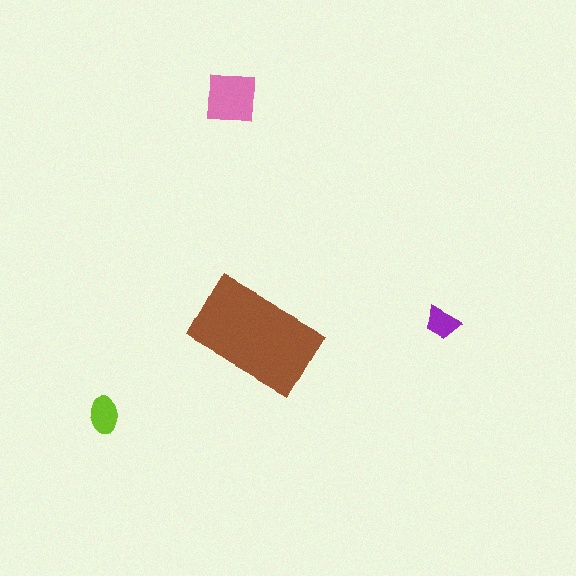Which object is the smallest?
The purple trapezoid.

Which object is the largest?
The brown rectangle.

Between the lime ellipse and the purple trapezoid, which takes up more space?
The lime ellipse.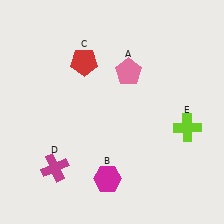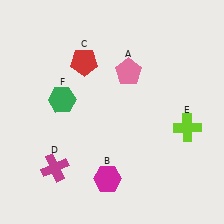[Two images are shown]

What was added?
A green hexagon (F) was added in Image 2.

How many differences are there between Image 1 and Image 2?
There is 1 difference between the two images.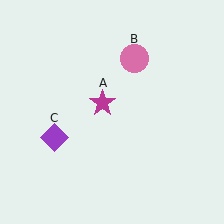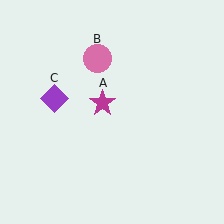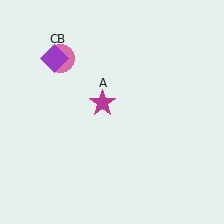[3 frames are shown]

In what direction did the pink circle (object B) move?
The pink circle (object B) moved left.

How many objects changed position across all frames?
2 objects changed position: pink circle (object B), purple diamond (object C).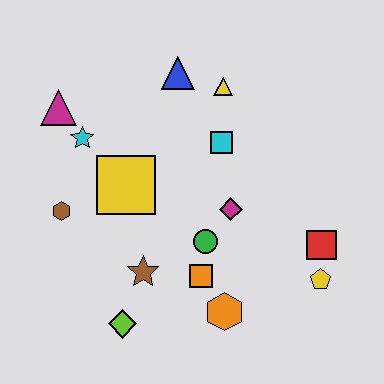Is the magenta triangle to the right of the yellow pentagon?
No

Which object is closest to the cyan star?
The magenta triangle is closest to the cyan star.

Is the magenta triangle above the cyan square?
Yes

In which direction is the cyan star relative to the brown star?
The cyan star is above the brown star.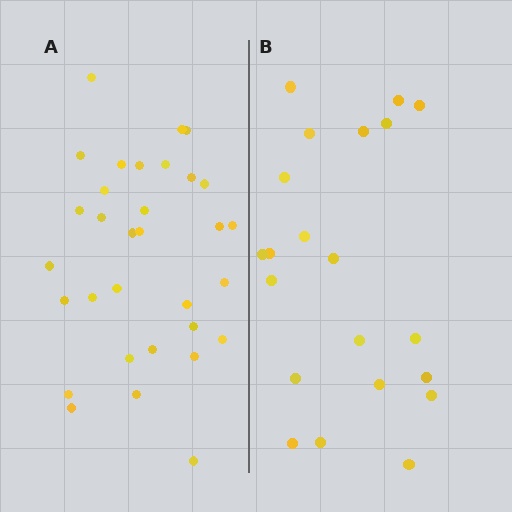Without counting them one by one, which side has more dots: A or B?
Region A (the left region) has more dots.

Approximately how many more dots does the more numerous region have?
Region A has roughly 12 or so more dots than region B.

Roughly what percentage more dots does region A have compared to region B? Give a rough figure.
About 50% more.